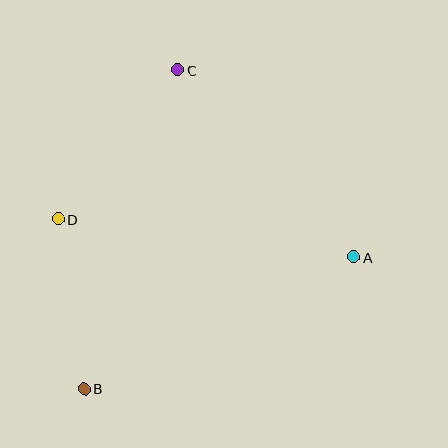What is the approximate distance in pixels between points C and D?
The distance between C and D is approximately 191 pixels.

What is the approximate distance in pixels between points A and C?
The distance between A and C is approximately 257 pixels.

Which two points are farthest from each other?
Points B and C are farthest from each other.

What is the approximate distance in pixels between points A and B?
The distance between A and B is approximately 300 pixels.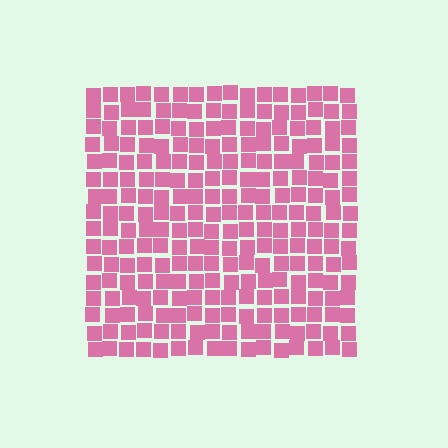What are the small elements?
The small elements are squares.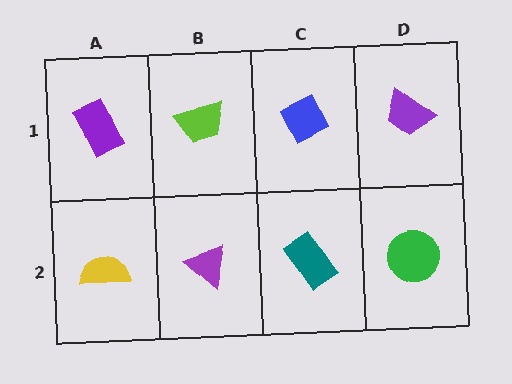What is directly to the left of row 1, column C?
A lime trapezoid.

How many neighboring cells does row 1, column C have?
3.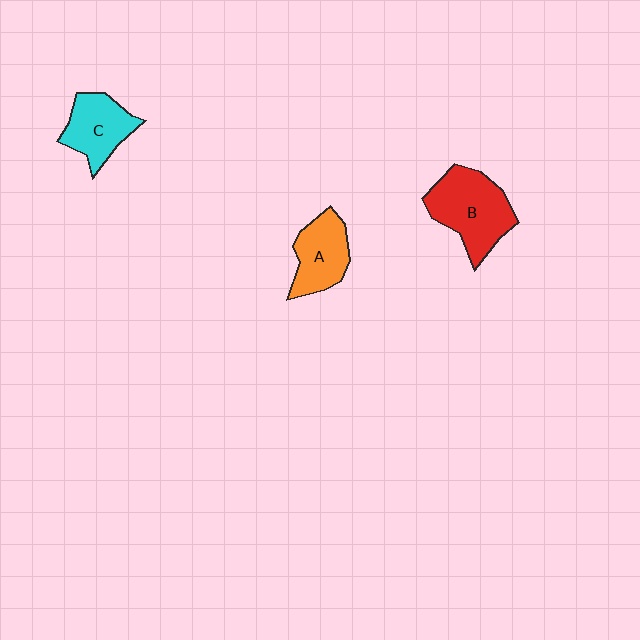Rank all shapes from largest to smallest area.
From largest to smallest: B (red), C (cyan), A (orange).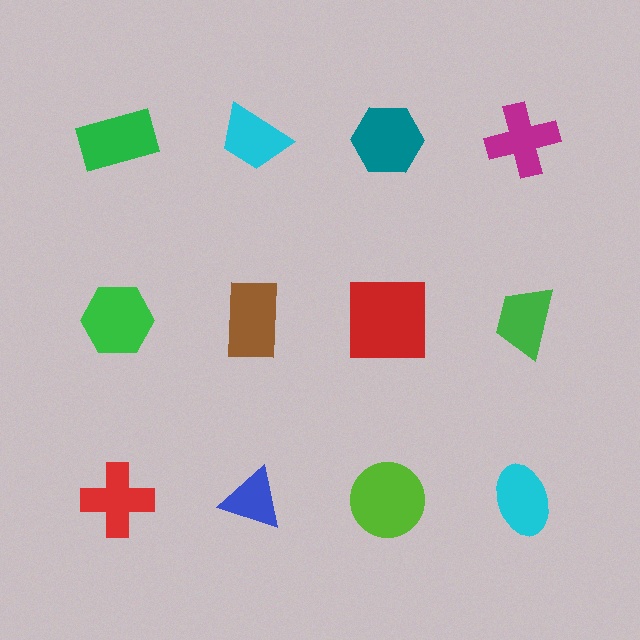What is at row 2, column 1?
A green hexagon.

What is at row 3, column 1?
A red cross.